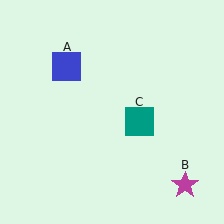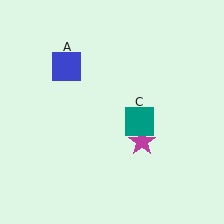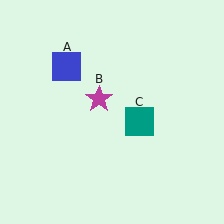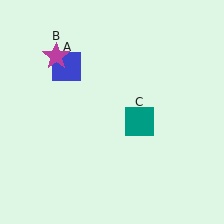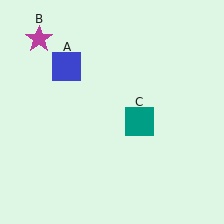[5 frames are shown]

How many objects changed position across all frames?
1 object changed position: magenta star (object B).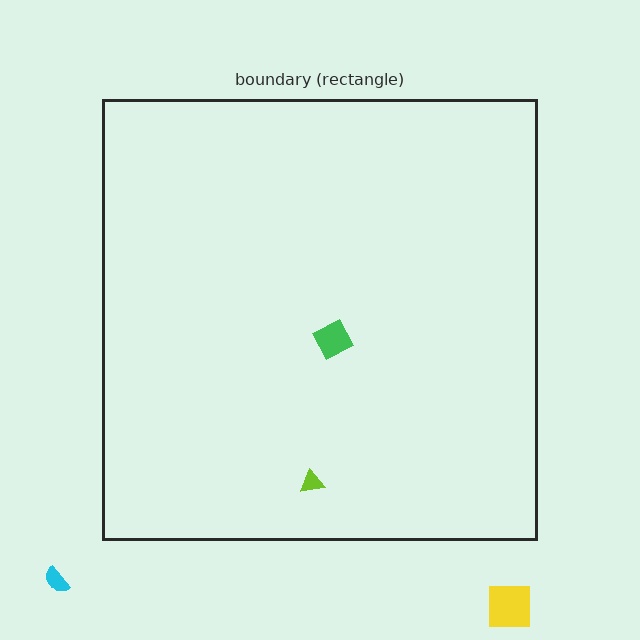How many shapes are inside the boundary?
2 inside, 2 outside.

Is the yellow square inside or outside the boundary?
Outside.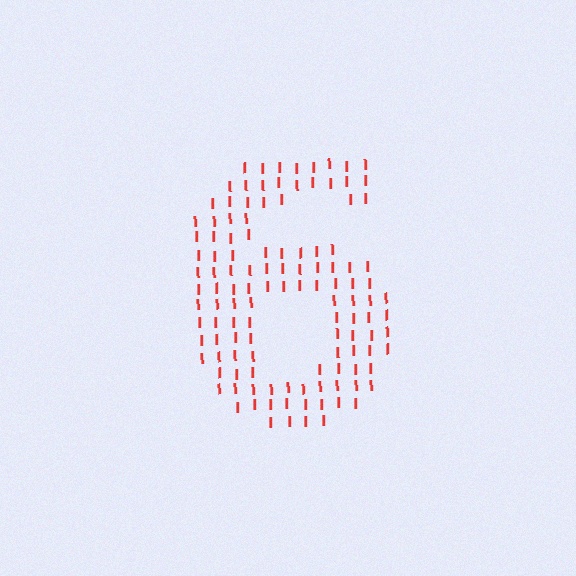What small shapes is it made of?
It is made of small letter I's.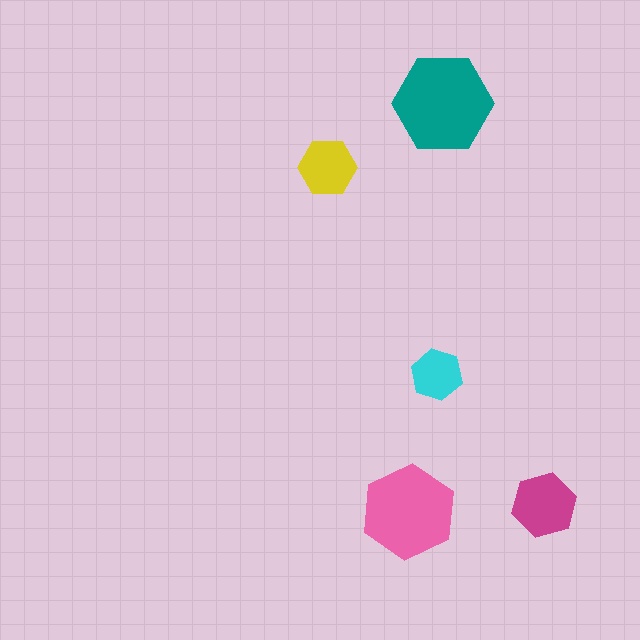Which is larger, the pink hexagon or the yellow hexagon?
The pink one.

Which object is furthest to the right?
The magenta hexagon is rightmost.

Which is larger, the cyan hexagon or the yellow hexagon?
The yellow one.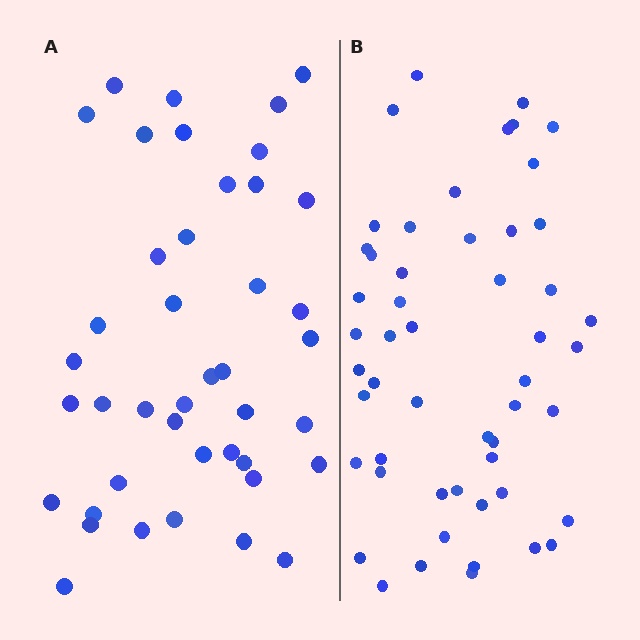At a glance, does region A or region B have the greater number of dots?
Region B (the right region) has more dots.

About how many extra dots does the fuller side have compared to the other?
Region B has roughly 10 or so more dots than region A.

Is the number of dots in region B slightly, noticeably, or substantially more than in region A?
Region B has only slightly more — the two regions are fairly close. The ratio is roughly 1.2 to 1.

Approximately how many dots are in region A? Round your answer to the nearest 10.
About 40 dots. (The exact count is 42, which rounds to 40.)